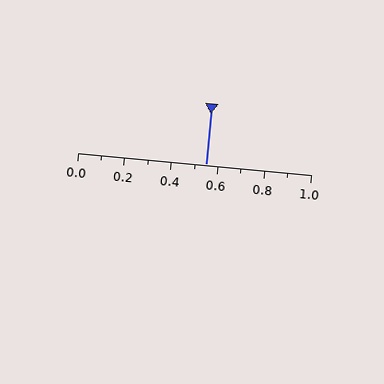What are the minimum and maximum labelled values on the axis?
The axis runs from 0.0 to 1.0.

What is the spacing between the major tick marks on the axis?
The major ticks are spaced 0.2 apart.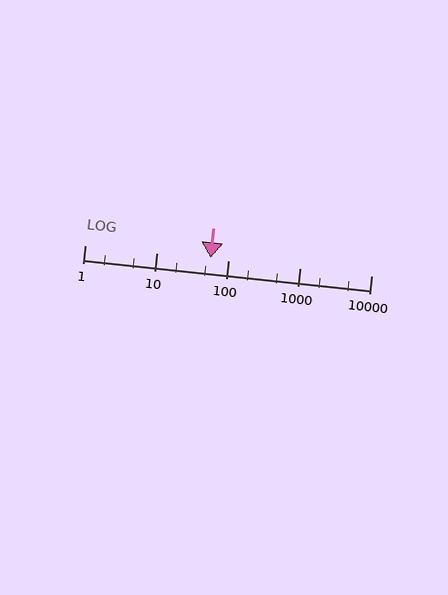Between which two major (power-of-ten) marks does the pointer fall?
The pointer is between 10 and 100.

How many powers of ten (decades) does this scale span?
The scale spans 4 decades, from 1 to 10000.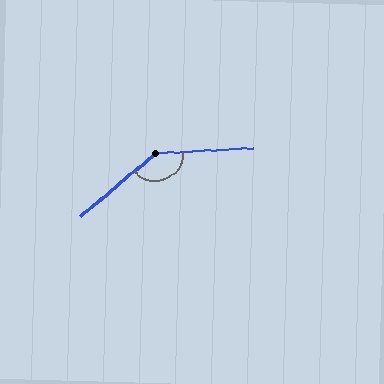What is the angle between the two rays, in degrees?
Approximately 143 degrees.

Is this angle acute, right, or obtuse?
It is obtuse.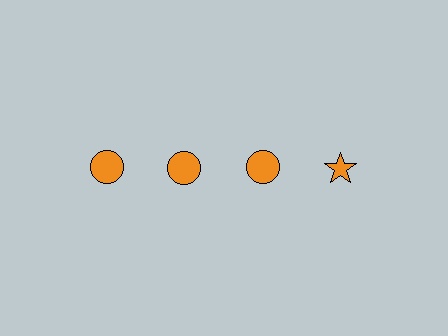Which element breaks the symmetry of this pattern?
The orange star in the top row, second from right column breaks the symmetry. All other shapes are orange circles.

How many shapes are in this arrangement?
There are 4 shapes arranged in a grid pattern.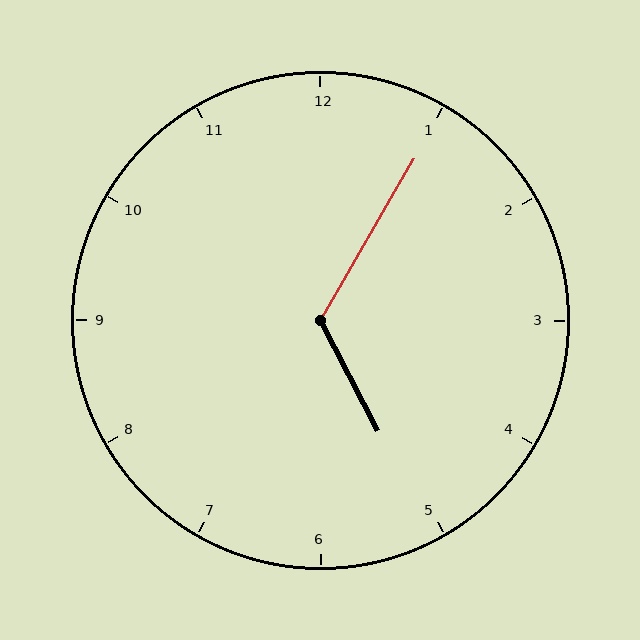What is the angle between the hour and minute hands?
Approximately 122 degrees.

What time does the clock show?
5:05.